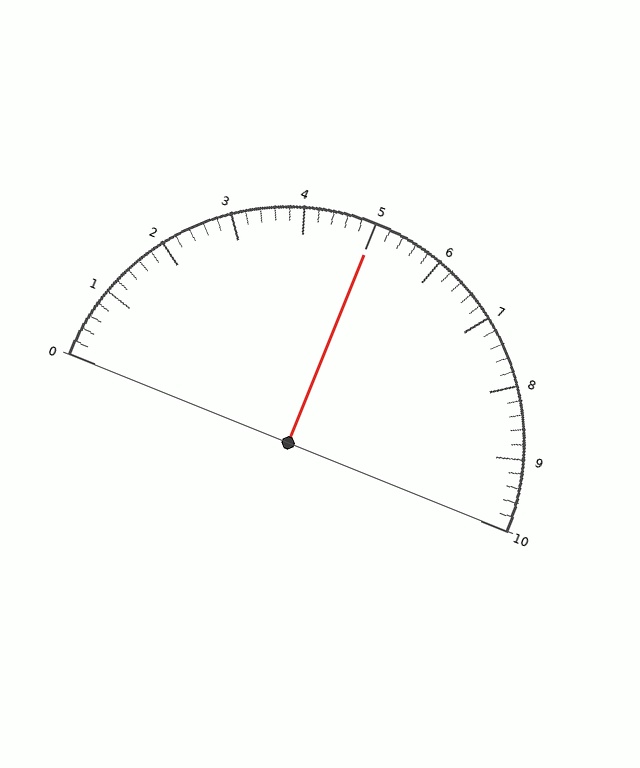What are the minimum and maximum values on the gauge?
The gauge ranges from 0 to 10.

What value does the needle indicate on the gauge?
The needle indicates approximately 5.0.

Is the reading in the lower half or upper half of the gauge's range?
The reading is in the upper half of the range (0 to 10).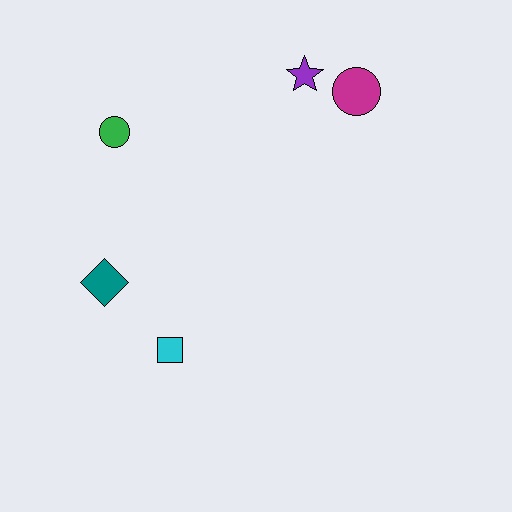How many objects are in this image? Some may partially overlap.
There are 5 objects.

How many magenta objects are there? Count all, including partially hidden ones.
There is 1 magenta object.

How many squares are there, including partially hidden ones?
There is 1 square.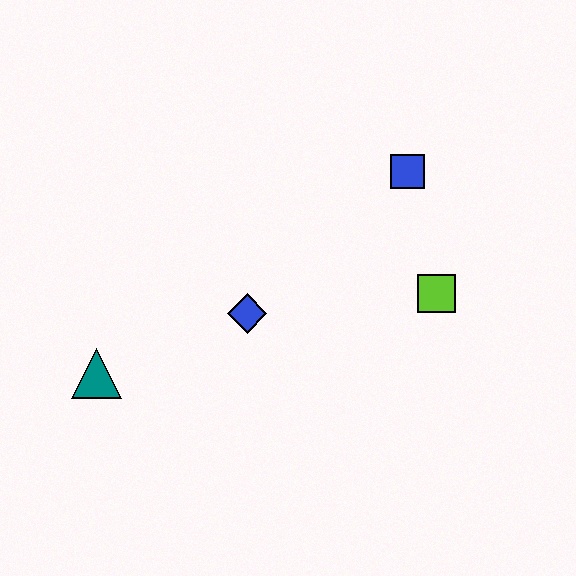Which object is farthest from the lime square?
The teal triangle is farthest from the lime square.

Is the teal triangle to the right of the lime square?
No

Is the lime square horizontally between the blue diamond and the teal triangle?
No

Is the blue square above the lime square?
Yes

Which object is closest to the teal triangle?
The blue diamond is closest to the teal triangle.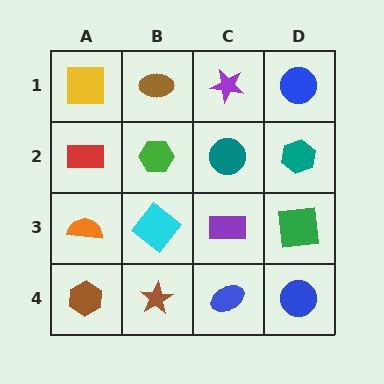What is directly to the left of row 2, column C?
A green hexagon.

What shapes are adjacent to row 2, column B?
A brown ellipse (row 1, column B), a cyan diamond (row 3, column B), a red rectangle (row 2, column A), a teal circle (row 2, column C).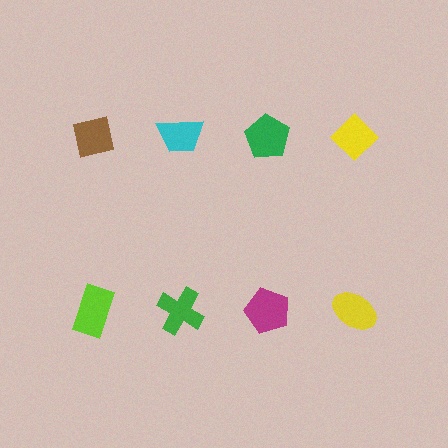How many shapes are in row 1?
4 shapes.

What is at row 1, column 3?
A green pentagon.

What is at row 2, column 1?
A lime rectangle.